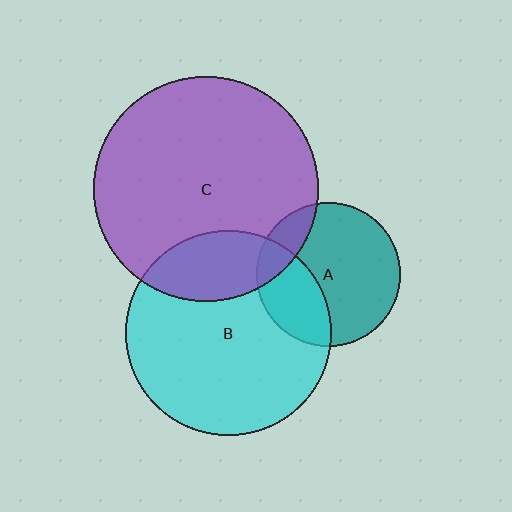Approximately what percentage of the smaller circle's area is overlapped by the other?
Approximately 30%.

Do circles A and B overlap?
Yes.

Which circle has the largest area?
Circle C (purple).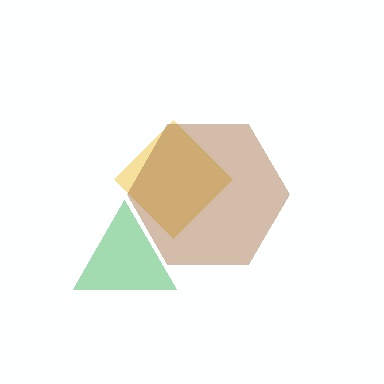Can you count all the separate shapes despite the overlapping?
Yes, there are 3 separate shapes.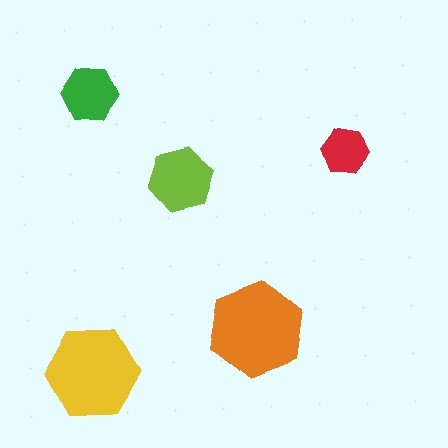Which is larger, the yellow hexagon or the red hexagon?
The yellow one.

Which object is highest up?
The green hexagon is topmost.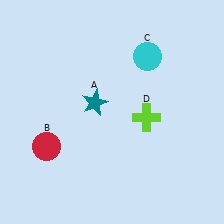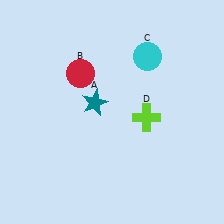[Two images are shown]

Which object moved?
The red circle (B) moved up.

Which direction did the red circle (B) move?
The red circle (B) moved up.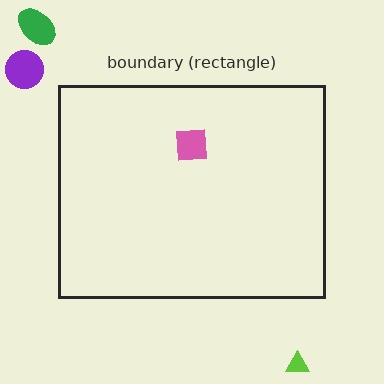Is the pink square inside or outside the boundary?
Inside.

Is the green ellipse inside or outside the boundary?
Outside.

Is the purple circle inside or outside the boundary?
Outside.